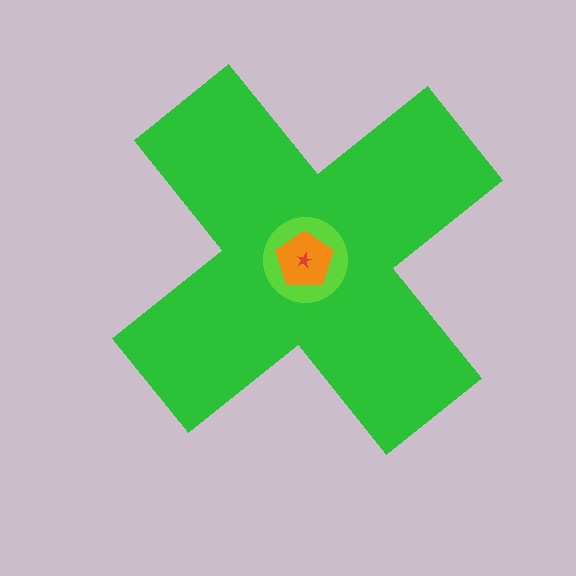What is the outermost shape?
The green cross.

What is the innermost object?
The red star.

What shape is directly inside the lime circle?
The orange pentagon.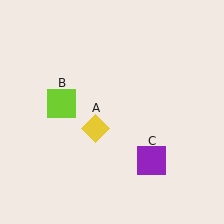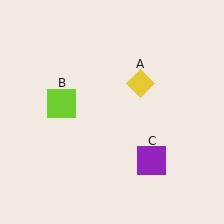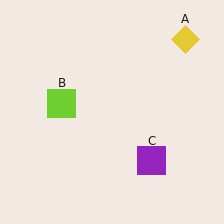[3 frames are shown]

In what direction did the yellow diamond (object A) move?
The yellow diamond (object A) moved up and to the right.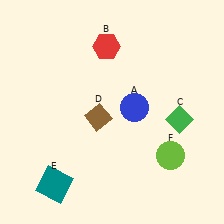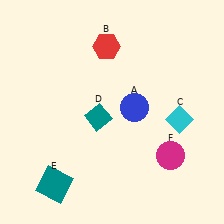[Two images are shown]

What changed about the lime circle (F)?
In Image 1, F is lime. In Image 2, it changed to magenta.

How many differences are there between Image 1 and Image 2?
There are 3 differences between the two images.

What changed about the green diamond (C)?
In Image 1, C is green. In Image 2, it changed to cyan.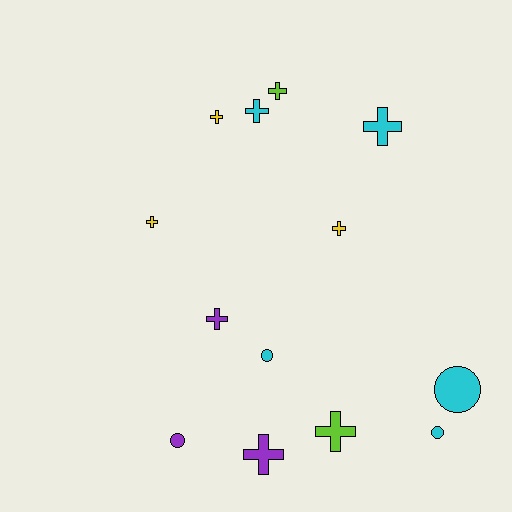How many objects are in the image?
There are 13 objects.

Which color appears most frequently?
Cyan, with 5 objects.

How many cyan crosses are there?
There are 2 cyan crosses.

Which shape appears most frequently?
Cross, with 9 objects.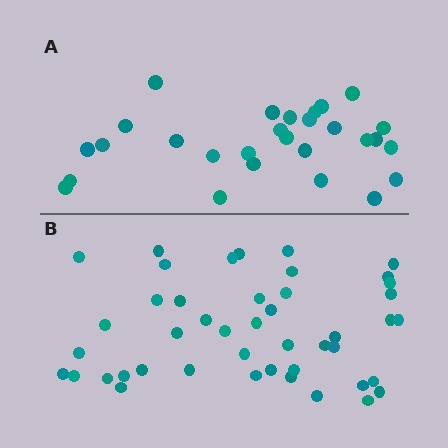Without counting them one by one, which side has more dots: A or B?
Region B (the bottom region) has more dots.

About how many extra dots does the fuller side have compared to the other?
Region B has approximately 15 more dots than region A.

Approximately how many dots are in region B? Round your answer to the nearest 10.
About 40 dots. (The exact count is 45, which rounds to 40.)